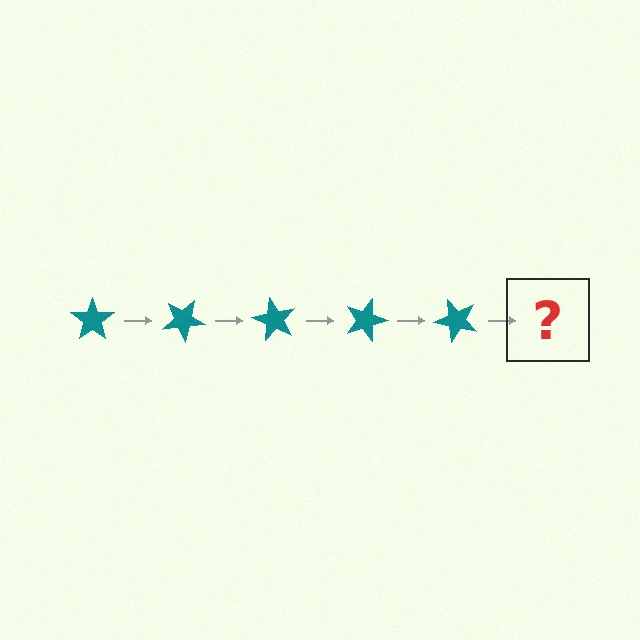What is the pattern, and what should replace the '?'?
The pattern is that the star rotates 30 degrees each step. The '?' should be a teal star rotated 150 degrees.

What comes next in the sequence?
The next element should be a teal star rotated 150 degrees.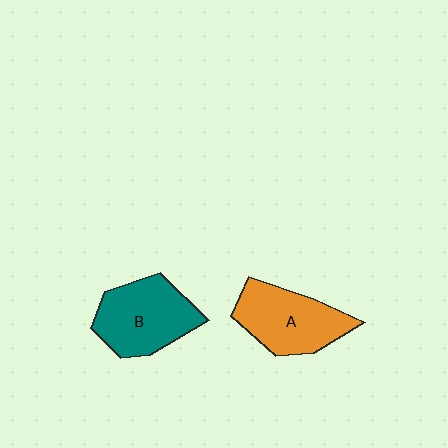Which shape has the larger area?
Shape B (teal).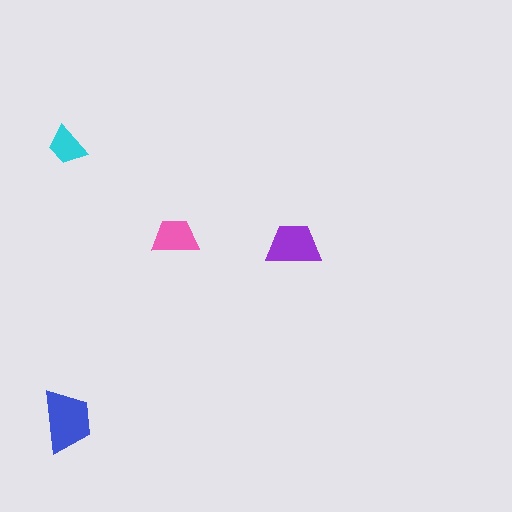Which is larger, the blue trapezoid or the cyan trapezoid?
The blue one.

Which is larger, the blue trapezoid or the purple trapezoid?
The blue one.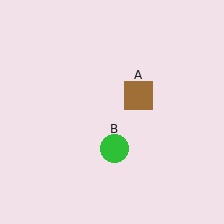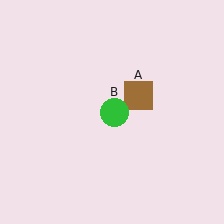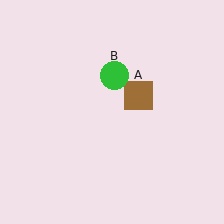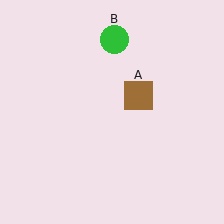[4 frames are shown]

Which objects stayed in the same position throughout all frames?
Brown square (object A) remained stationary.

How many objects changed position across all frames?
1 object changed position: green circle (object B).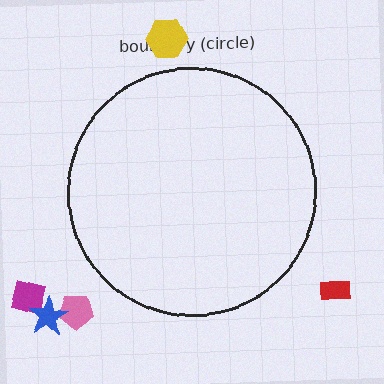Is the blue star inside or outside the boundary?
Outside.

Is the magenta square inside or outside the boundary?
Outside.